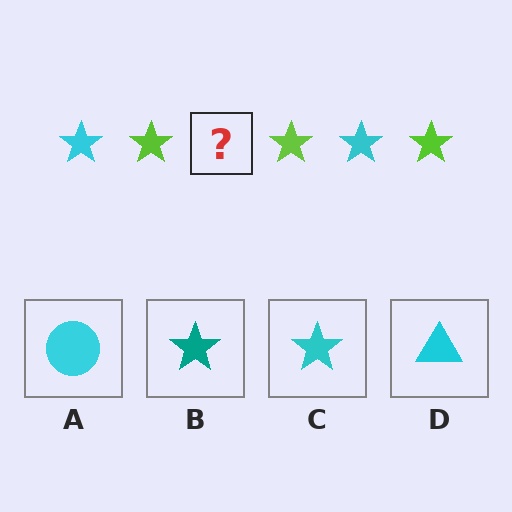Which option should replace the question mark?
Option C.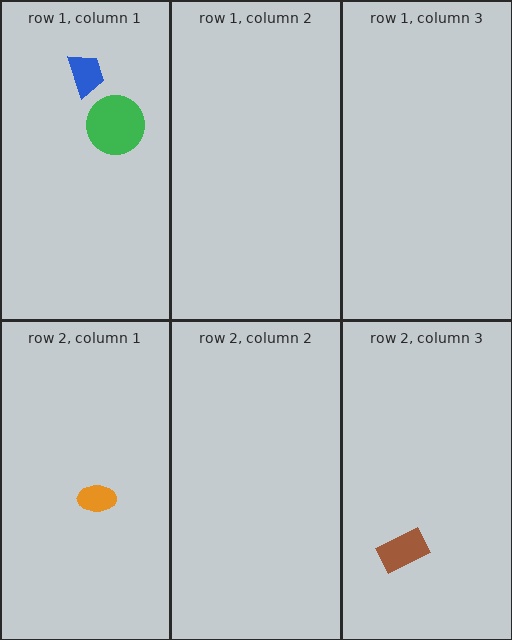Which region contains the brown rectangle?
The row 2, column 3 region.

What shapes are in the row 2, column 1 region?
The orange ellipse.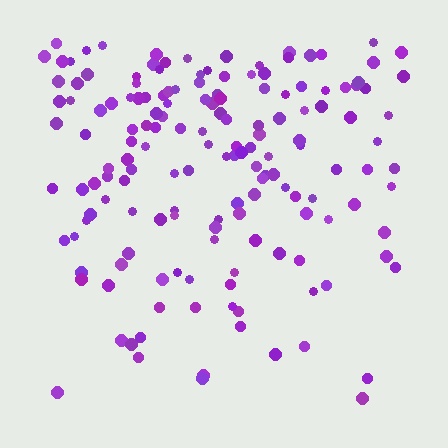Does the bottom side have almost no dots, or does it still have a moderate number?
Still a moderate number, just noticeably fewer than the top.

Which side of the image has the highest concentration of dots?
The top.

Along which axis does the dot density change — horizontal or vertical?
Vertical.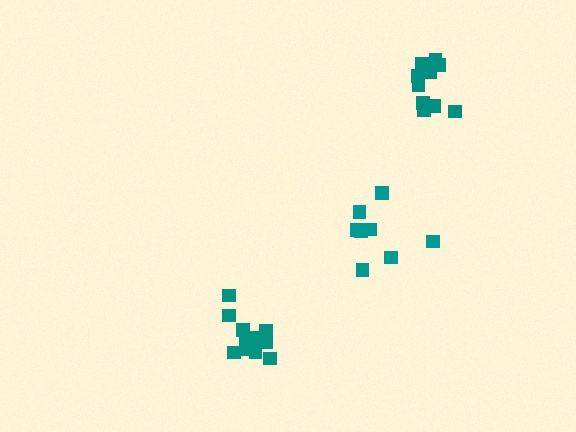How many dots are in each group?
Group 1: 10 dots, Group 2: 11 dots, Group 3: 8 dots (29 total).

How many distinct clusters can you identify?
There are 3 distinct clusters.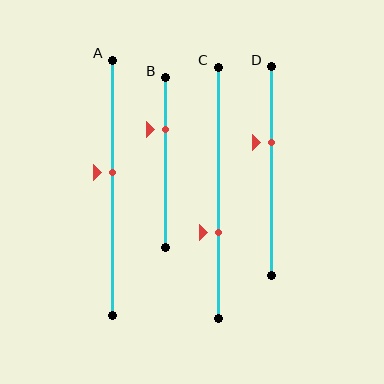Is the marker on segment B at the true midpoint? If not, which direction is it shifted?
No, the marker on segment B is shifted upward by about 19% of the segment length.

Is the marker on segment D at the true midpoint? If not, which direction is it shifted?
No, the marker on segment D is shifted upward by about 14% of the segment length.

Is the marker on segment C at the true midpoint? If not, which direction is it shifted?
No, the marker on segment C is shifted downward by about 16% of the segment length.